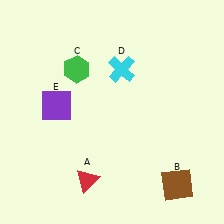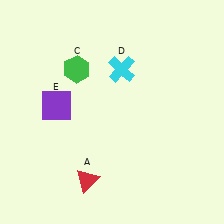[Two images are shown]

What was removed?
The brown square (B) was removed in Image 2.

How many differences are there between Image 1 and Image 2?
There is 1 difference between the two images.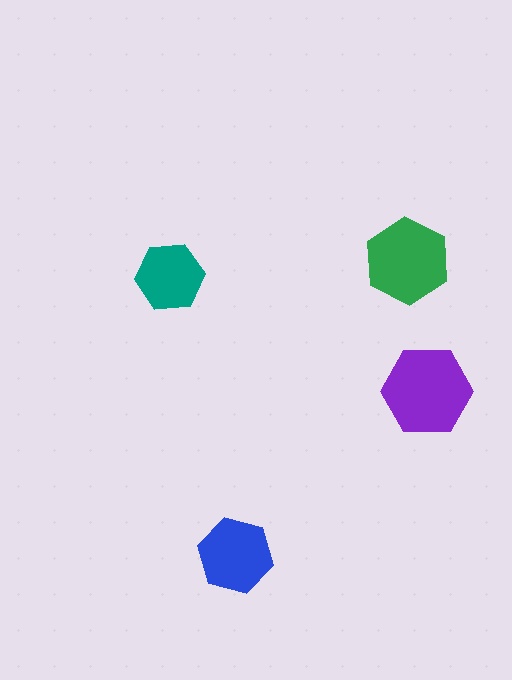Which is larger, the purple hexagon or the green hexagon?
The purple one.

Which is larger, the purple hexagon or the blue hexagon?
The purple one.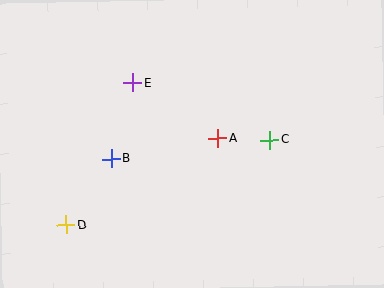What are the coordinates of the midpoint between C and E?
The midpoint between C and E is at (201, 111).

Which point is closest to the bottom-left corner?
Point D is closest to the bottom-left corner.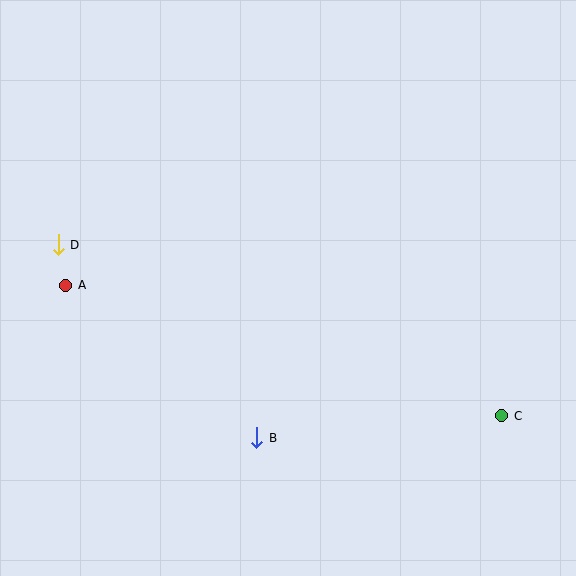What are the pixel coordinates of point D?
Point D is at (58, 245).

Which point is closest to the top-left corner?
Point D is closest to the top-left corner.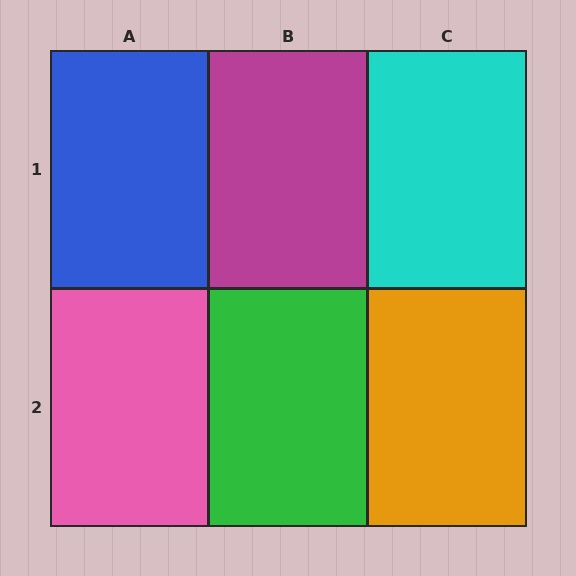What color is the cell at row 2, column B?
Green.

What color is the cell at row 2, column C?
Orange.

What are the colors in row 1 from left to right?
Blue, magenta, cyan.